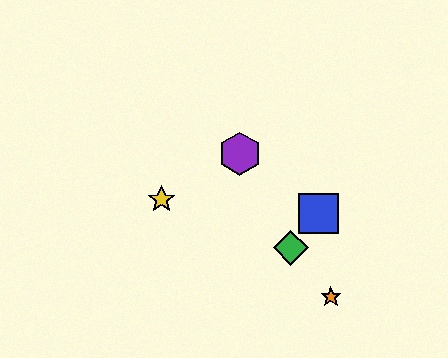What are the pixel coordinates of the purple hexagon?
The purple hexagon is at (240, 154).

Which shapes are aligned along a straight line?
The red diamond, the yellow star, the purple hexagon are aligned along a straight line.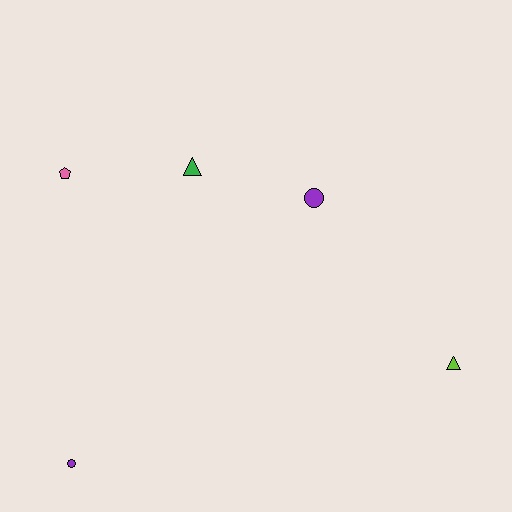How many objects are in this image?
There are 5 objects.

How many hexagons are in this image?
There are no hexagons.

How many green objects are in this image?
There is 1 green object.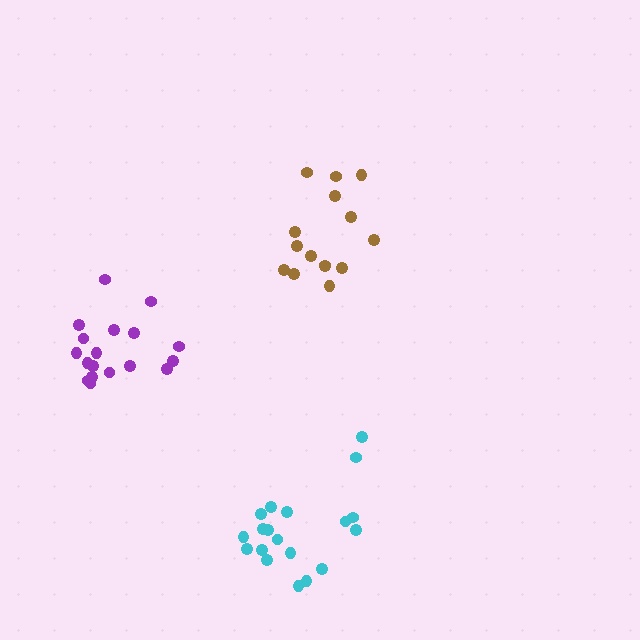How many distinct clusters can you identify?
There are 3 distinct clusters.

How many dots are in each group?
Group 1: 19 dots, Group 2: 15 dots, Group 3: 18 dots (52 total).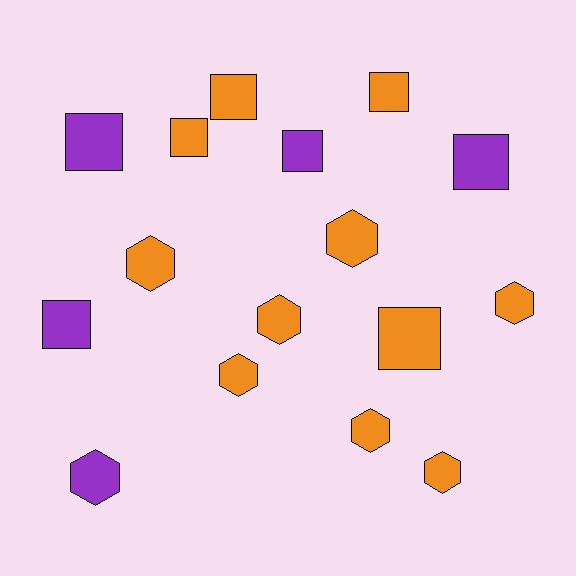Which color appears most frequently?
Orange, with 11 objects.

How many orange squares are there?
There are 4 orange squares.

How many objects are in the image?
There are 16 objects.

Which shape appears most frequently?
Hexagon, with 8 objects.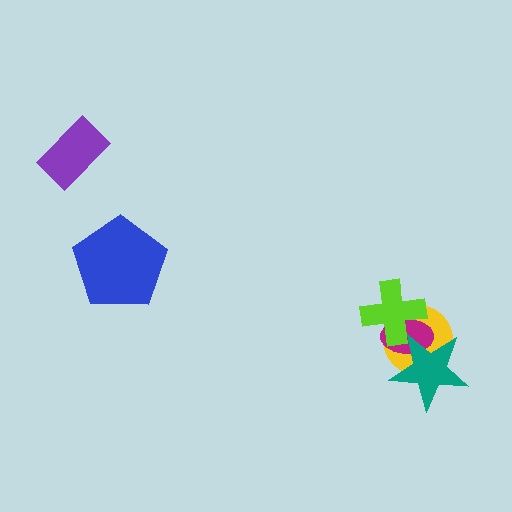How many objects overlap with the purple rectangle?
0 objects overlap with the purple rectangle.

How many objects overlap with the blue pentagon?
0 objects overlap with the blue pentagon.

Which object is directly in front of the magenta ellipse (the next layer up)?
The lime cross is directly in front of the magenta ellipse.